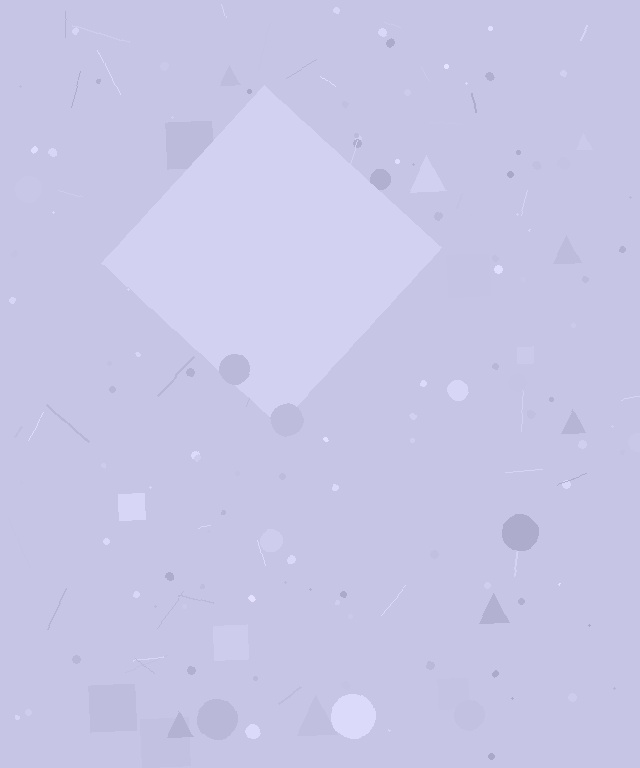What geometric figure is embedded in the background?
A diamond is embedded in the background.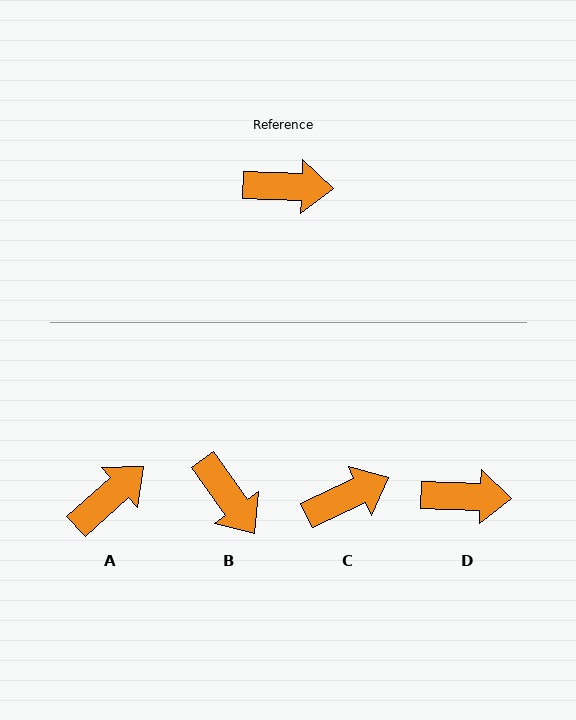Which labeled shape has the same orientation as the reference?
D.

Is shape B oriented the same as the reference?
No, it is off by about 53 degrees.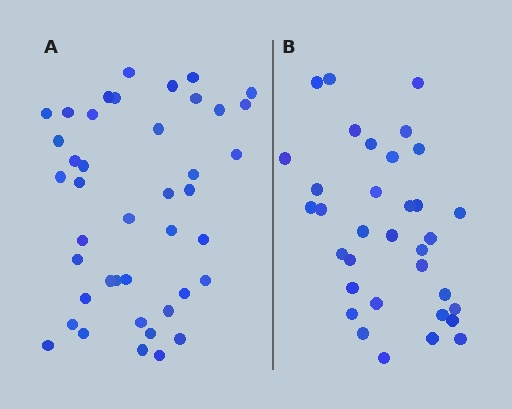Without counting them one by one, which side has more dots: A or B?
Region A (the left region) has more dots.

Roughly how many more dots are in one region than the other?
Region A has roughly 8 or so more dots than region B.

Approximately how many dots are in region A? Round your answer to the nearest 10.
About 40 dots. (The exact count is 42, which rounds to 40.)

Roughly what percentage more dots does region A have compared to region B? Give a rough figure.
About 25% more.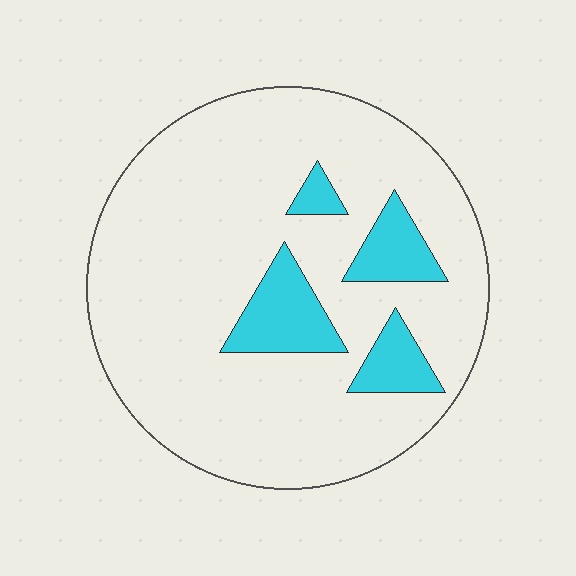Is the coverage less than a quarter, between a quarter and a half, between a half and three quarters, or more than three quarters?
Less than a quarter.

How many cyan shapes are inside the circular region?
4.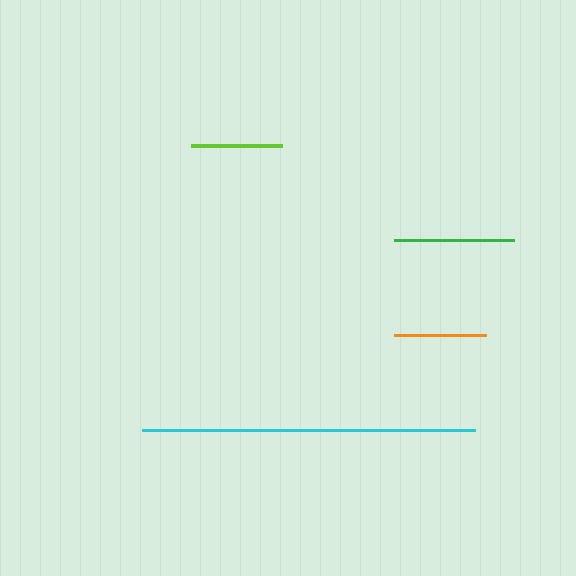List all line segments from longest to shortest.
From longest to shortest: cyan, green, orange, lime.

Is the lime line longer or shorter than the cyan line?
The cyan line is longer than the lime line.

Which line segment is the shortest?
The lime line is the shortest at approximately 91 pixels.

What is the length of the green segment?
The green segment is approximately 120 pixels long.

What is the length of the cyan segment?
The cyan segment is approximately 332 pixels long.